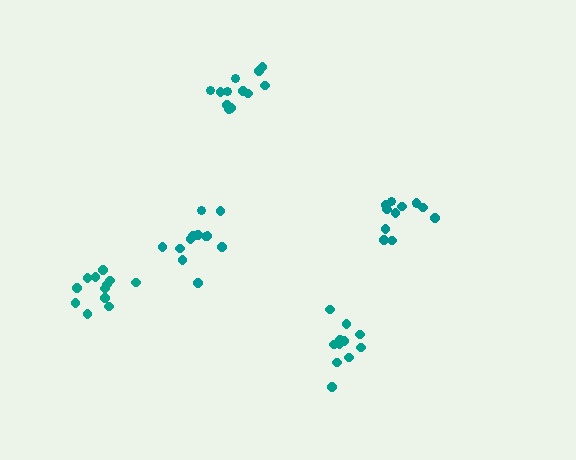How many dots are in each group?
Group 1: 11 dots, Group 2: 12 dots, Group 3: 12 dots, Group 4: 12 dots, Group 5: 12 dots (59 total).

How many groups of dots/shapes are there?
There are 5 groups.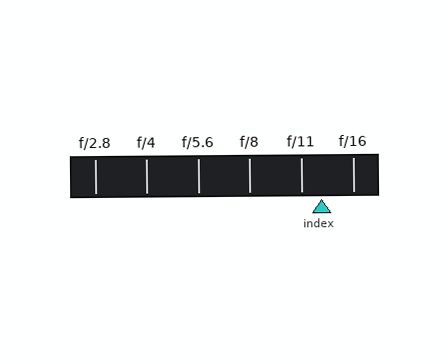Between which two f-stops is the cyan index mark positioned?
The index mark is between f/11 and f/16.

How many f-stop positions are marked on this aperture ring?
There are 6 f-stop positions marked.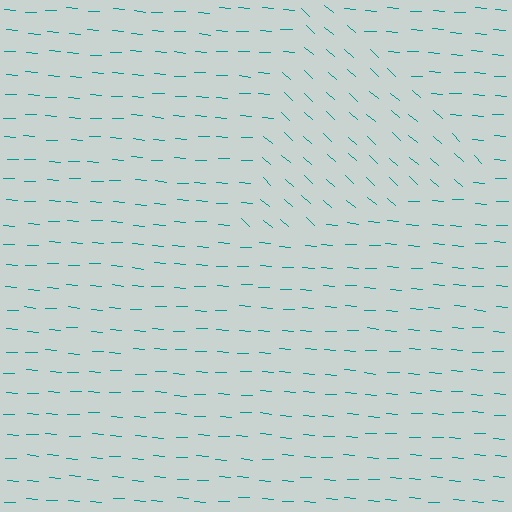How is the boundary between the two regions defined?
The boundary is defined purely by a change in line orientation (approximately 38 degrees difference). All lines are the same color and thickness.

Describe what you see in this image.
The image is filled with small teal line segments. A triangle region in the image has lines oriented differently from the surrounding lines, creating a visible texture boundary.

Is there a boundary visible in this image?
Yes, there is a texture boundary formed by a change in line orientation.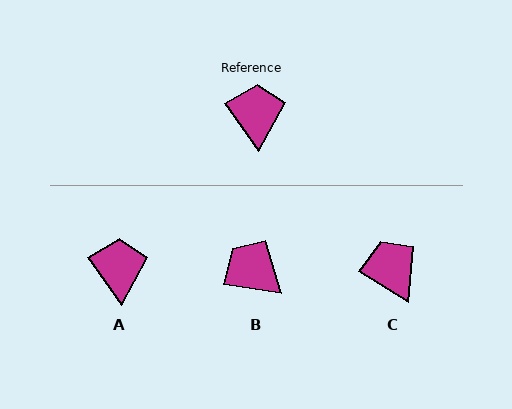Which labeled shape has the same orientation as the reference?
A.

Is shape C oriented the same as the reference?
No, it is off by about 23 degrees.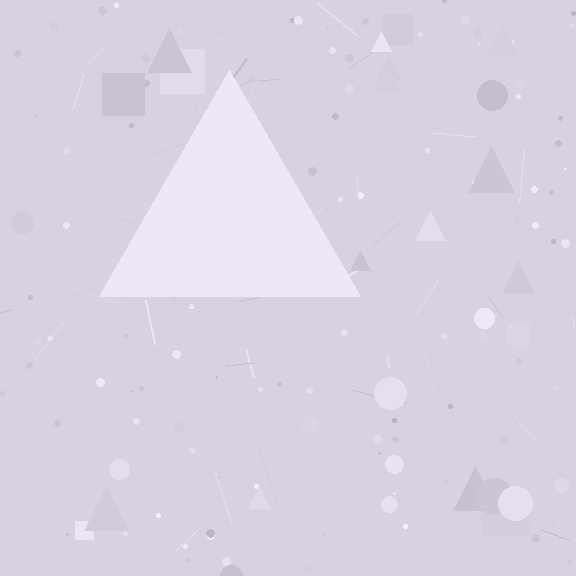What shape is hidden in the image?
A triangle is hidden in the image.